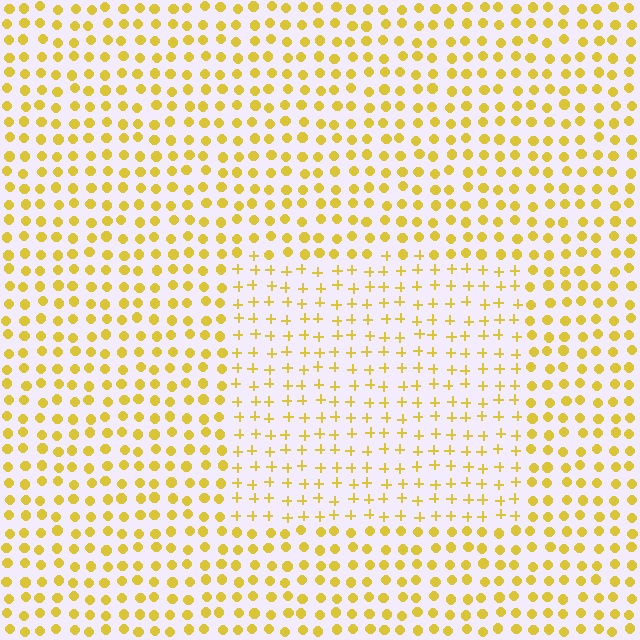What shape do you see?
I see a rectangle.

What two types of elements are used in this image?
The image uses plus signs inside the rectangle region and circles outside it.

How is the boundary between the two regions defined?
The boundary is defined by a change in element shape: plus signs inside vs. circles outside. All elements share the same color and spacing.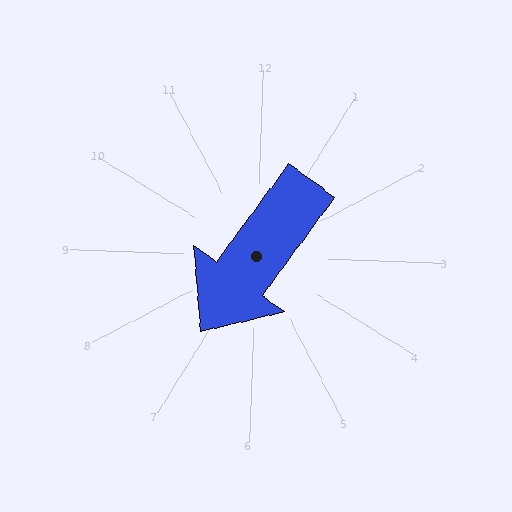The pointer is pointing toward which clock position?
Roughly 7 o'clock.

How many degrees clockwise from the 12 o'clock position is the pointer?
Approximately 214 degrees.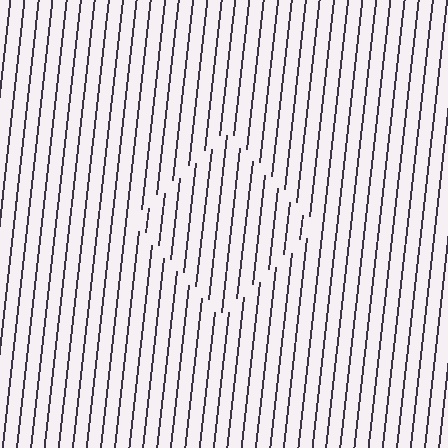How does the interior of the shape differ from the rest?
The interior of the shape contains the same grating, shifted by half a period — the contour is defined by the phase discontinuity where line-ends from the inner and outer gratings abut.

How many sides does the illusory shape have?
4 sides — the line-ends trace a square.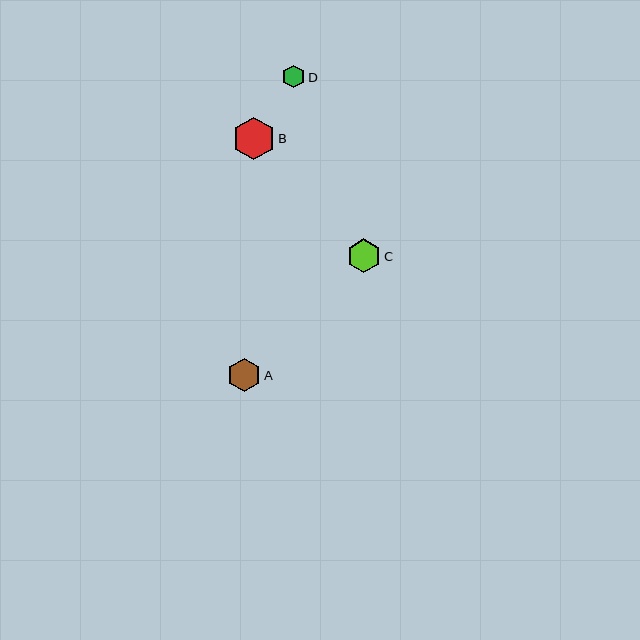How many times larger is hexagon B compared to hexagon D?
Hexagon B is approximately 1.9 times the size of hexagon D.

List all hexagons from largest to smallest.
From largest to smallest: B, C, A, D.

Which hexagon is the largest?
Hexagon B is the largest with a size of approximately 43 pixels.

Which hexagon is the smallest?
Hexagon D is the smallest with a size of approximately 22 pixels.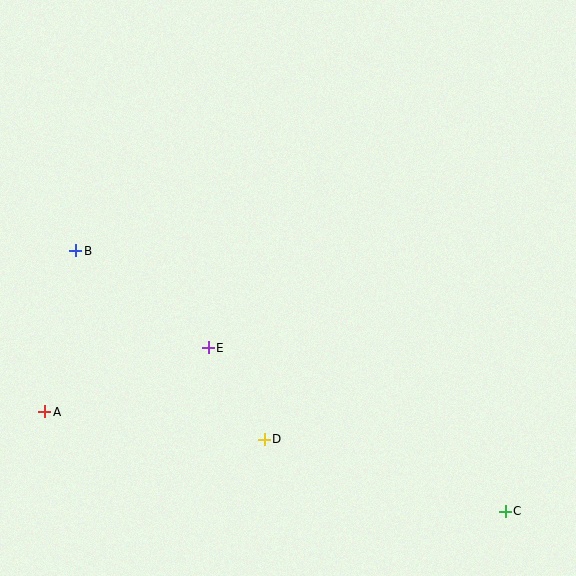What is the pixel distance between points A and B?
The distance between A and B is 164 pixels.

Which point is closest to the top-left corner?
Point B is closest to the top-left corner.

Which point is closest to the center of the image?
Point E at (208, 348) is closest to the center.